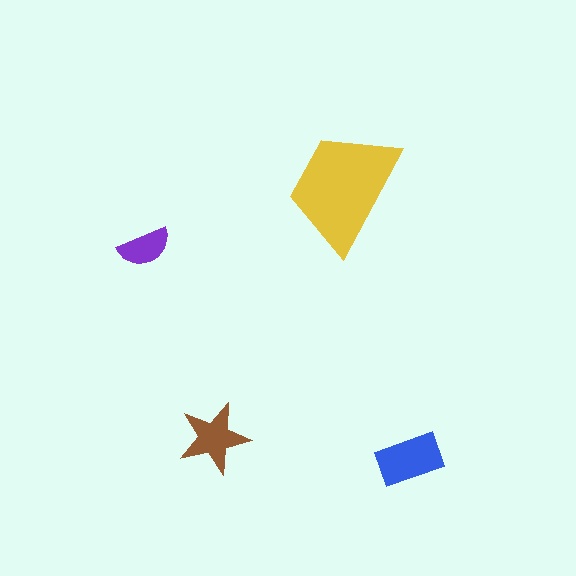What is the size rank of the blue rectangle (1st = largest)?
2nd.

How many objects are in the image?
There are 4 objects in the image.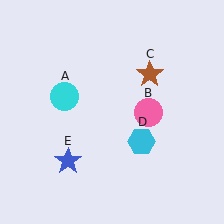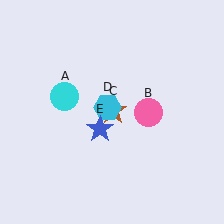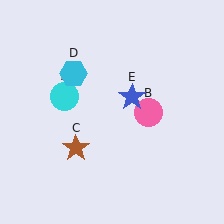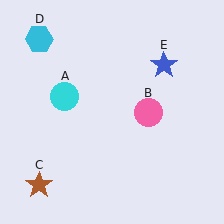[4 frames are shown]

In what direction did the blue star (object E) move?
The blue star (object E) moved up and to the right.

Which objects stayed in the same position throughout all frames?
Cyan circle (object A) and pink circle (object B) remained stationary.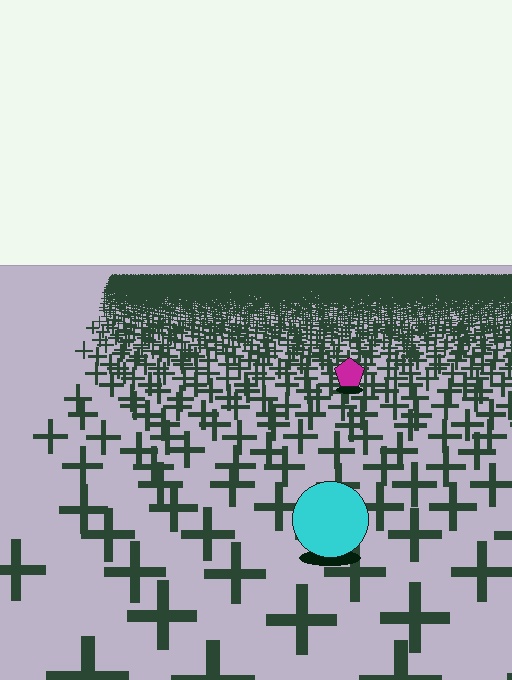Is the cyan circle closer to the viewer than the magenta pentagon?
Yes. The cyan circle is closer — you can tell from the texture gradient: the ground texture is coarser near it.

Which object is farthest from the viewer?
The magenta pentagon is farthest from the viewer. It appears smaller and the ground texture around it is denser.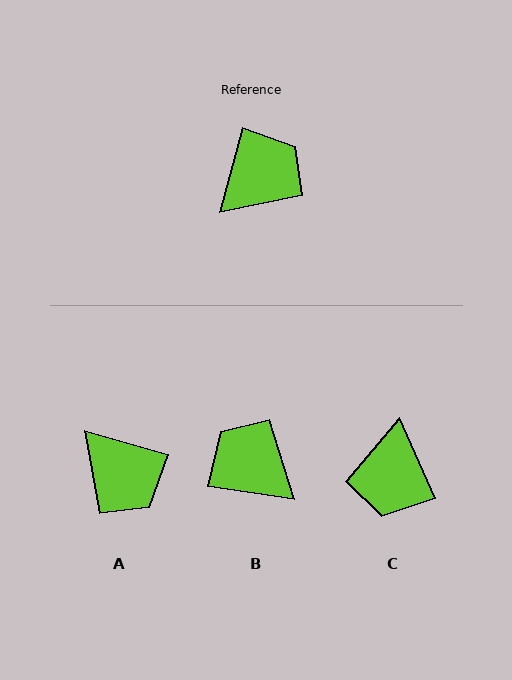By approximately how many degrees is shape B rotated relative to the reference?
Approximately 96 degrees counter-clockwise.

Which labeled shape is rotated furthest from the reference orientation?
C, about 142 degrees away.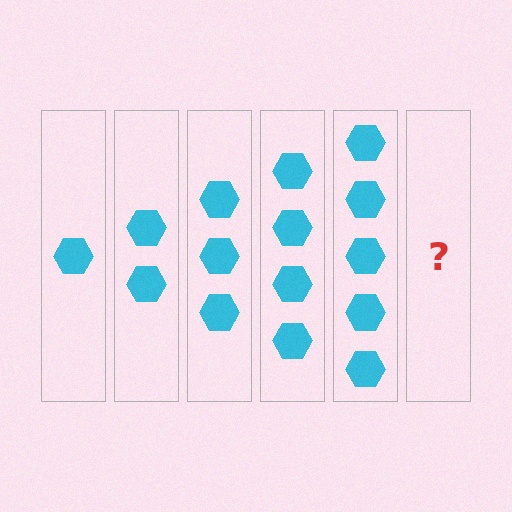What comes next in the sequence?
The next element should be 6 hexagons.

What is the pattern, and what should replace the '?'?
The pattern is that each step adds one more hexagon. The '?' should be 6 hexagons.